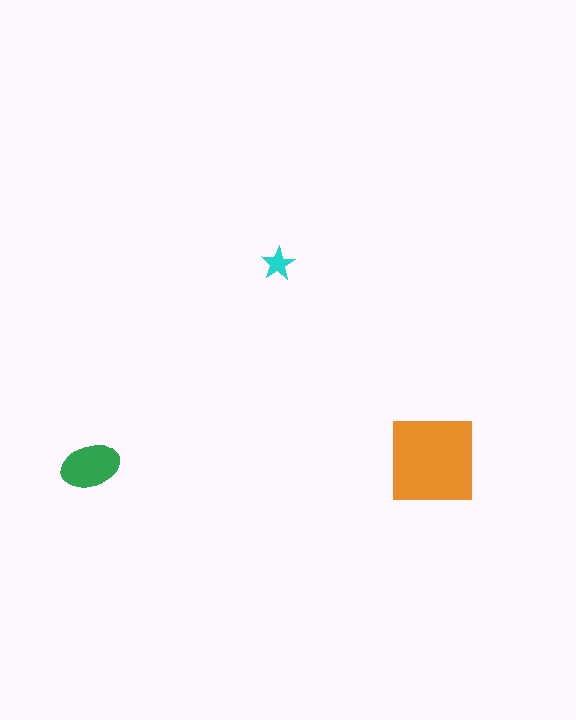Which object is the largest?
The orange square.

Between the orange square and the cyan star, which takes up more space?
The orange square.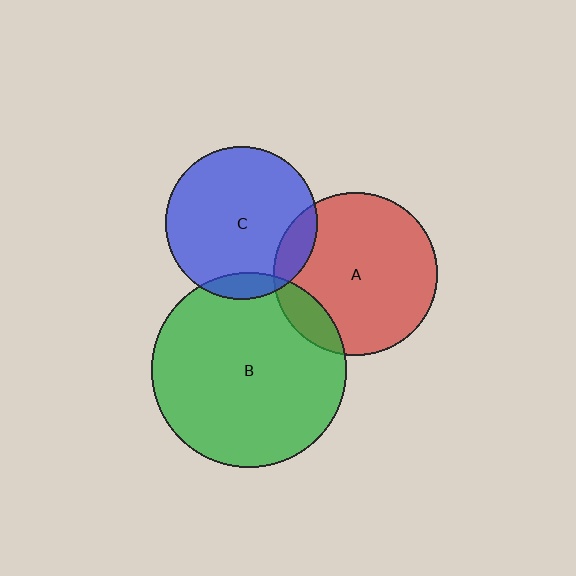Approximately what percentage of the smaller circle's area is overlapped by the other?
Approximately 10%.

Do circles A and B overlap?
Yes.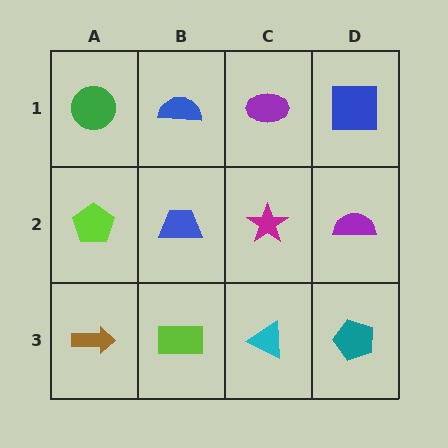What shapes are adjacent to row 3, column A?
A lime pentagon (row 2, column A), a lime rectangle (row 3, column B).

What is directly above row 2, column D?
A blue square.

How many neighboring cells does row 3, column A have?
2.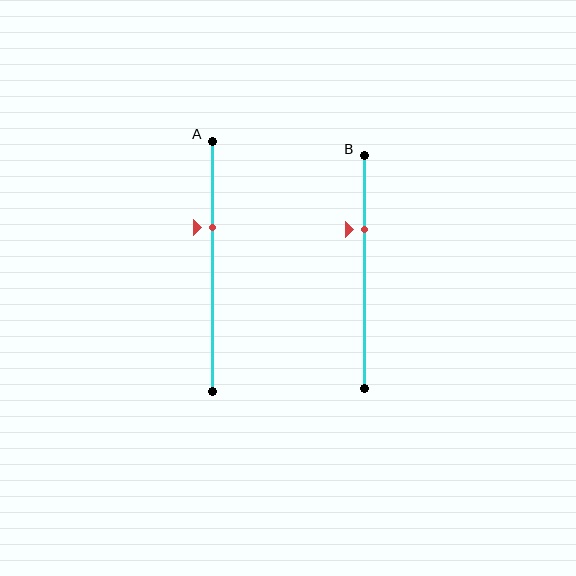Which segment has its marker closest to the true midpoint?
Segment A has its marker closest to the true midpoint.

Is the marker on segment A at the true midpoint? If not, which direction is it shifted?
No, the marker on segment A is shifted upward by about 16% of the segment length.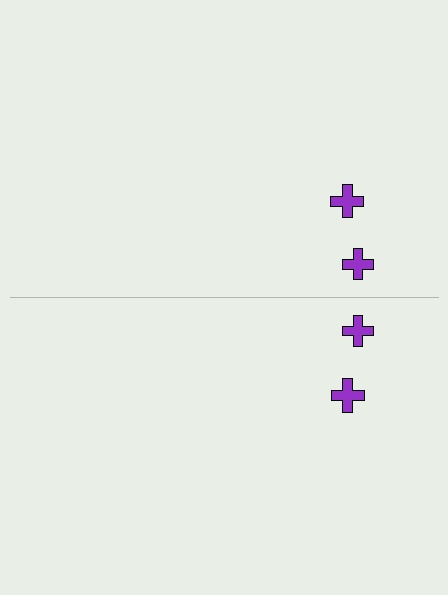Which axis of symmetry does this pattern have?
The pattern has a horizontal axis of symmetry running through the center of the image.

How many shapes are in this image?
There are 4 shapes in this image.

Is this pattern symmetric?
Yes, this pattern has bilateral (reflection) symmetry.